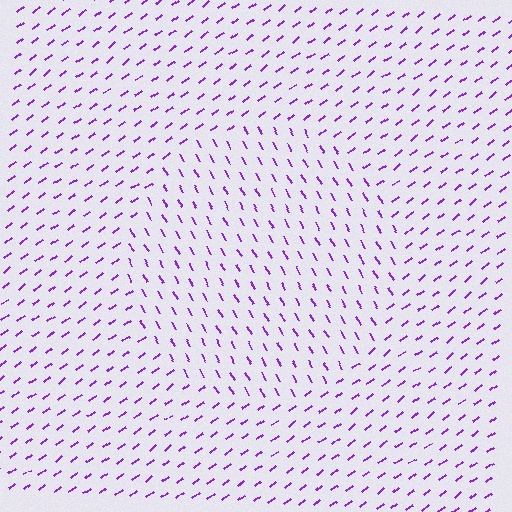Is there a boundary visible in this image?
Yes, there is a texture boundary formed by a change in line orientation.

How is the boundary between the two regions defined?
The boundary is defined purely by a change in line orientation (approximately 83 degrees difference). All lines are the same color and thickness.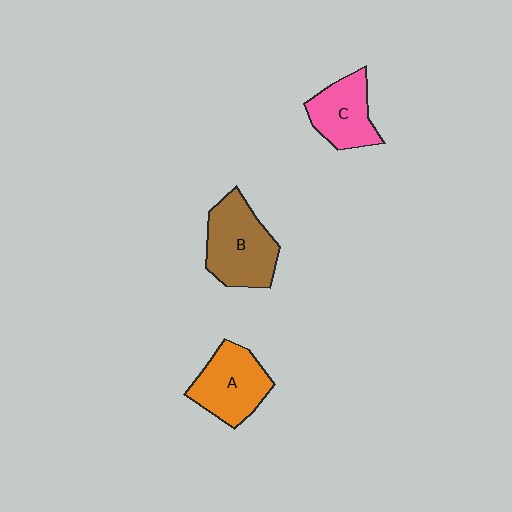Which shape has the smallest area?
Shape C (pink).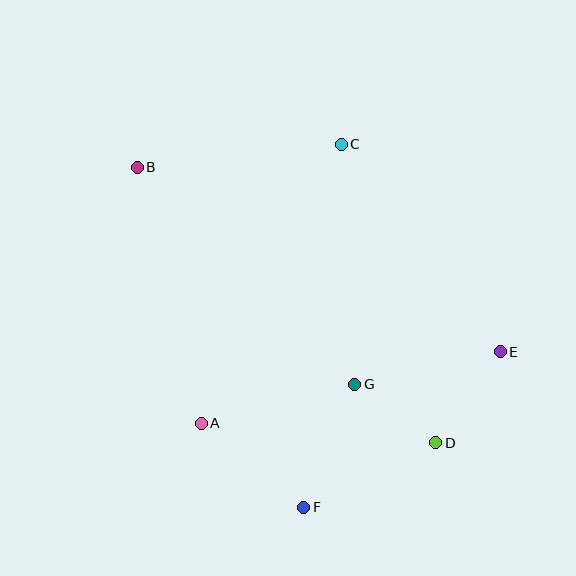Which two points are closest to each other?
Points D and G are closest to each other.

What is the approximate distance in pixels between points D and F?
The distance between D and F is approximately 147 pixels.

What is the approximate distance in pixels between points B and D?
The distance between B and D is approximately 406 pixels.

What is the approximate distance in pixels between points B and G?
The distance between B and G is approximately 307 pixels.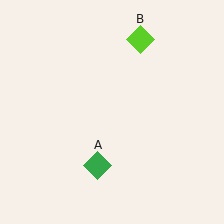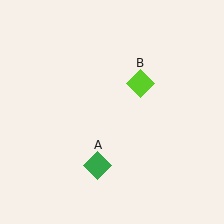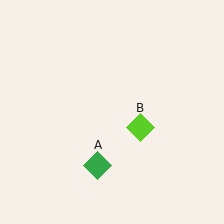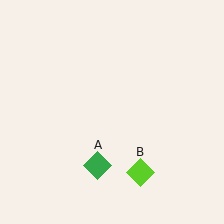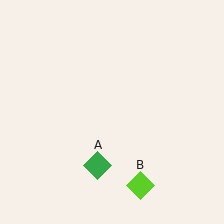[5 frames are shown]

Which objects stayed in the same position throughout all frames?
Green diamond (object A) remained stationary.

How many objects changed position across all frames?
1 object changed position: lime diamond (object B).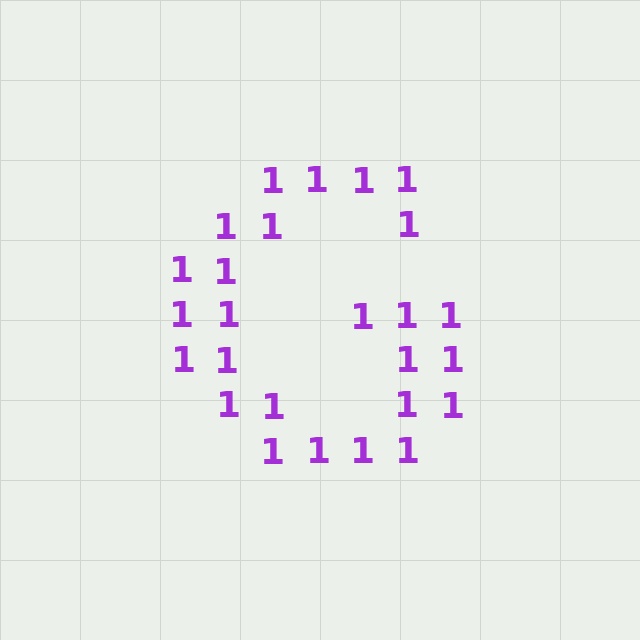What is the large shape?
The large shape is the letter G.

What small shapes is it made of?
It is made of small digit 1's.